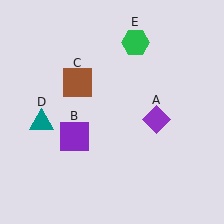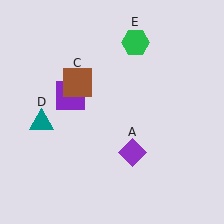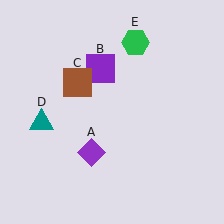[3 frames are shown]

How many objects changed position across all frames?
2 objects changed position: purple diamond (object A), purple square (object B).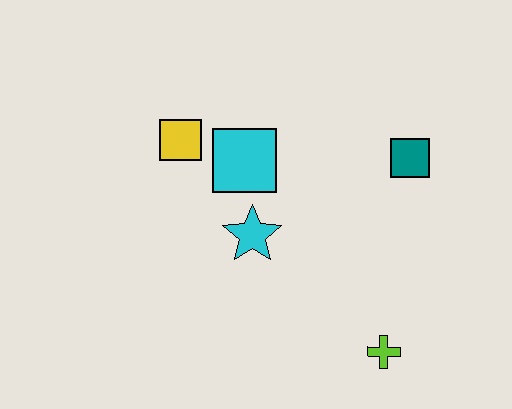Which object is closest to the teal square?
The cyan square is closest to the teal square.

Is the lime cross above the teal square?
No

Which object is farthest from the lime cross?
The yellow square is farthest from the lime cross.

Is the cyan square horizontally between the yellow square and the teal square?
Yes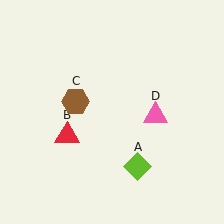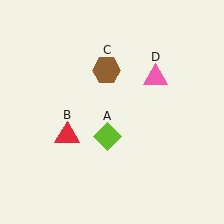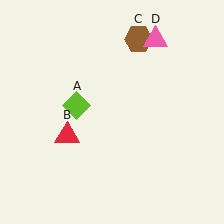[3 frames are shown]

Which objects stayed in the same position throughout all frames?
Red triangle (object B) remained stationary.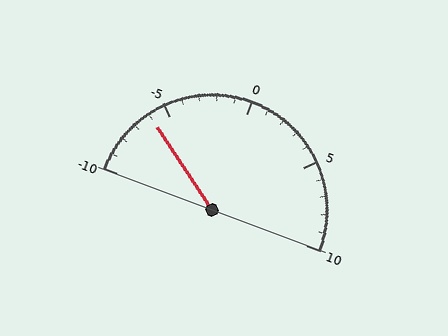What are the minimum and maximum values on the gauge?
The gauge ranges from -10 to 10.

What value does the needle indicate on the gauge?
The needle indicates approximately -6.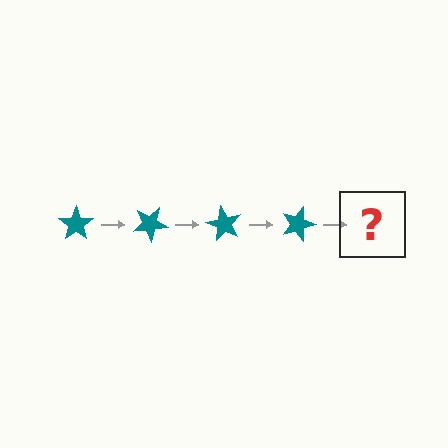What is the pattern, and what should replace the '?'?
The pattern is that the star rotates 30 degrees each step. The '?' should be a teal star rotated 120 degrees.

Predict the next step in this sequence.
The next step is a teal star rotated 120 degrees.